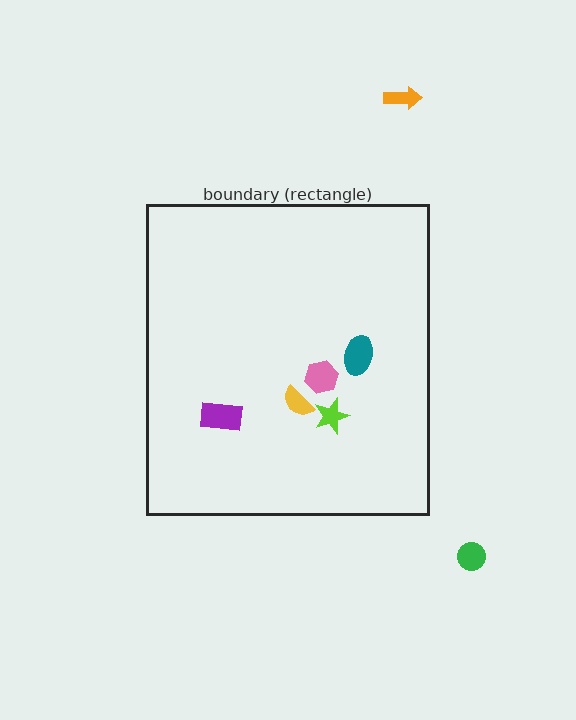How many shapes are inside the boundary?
5 inside, 2 outside.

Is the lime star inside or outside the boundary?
Inside.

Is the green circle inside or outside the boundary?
Outside.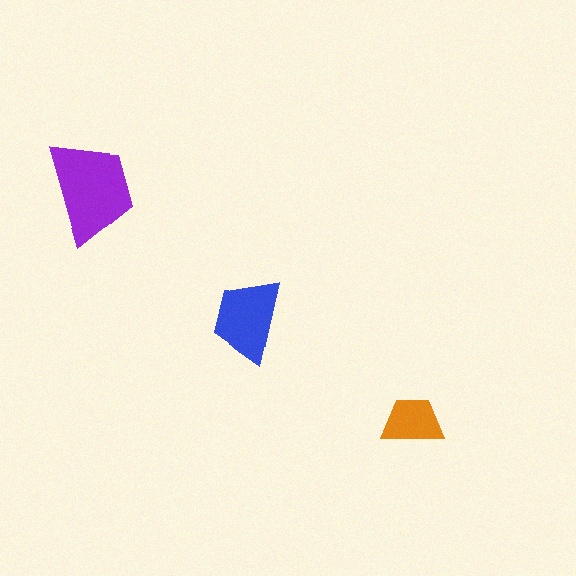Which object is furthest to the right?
The orange trapezoid is rightmost.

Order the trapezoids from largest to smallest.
the purple one, the blue one, the orange one.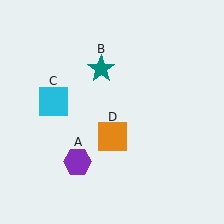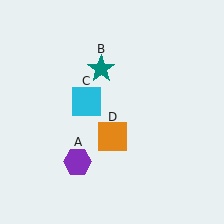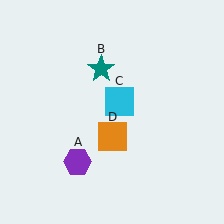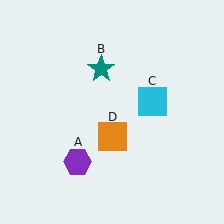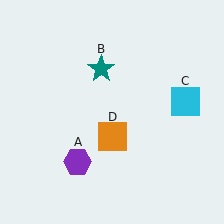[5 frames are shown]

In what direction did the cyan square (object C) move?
The cyan square (object C) moved right.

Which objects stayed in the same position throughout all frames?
Purple hexagon (object A) and teal star (object B) and orange square (object D) remained stationary.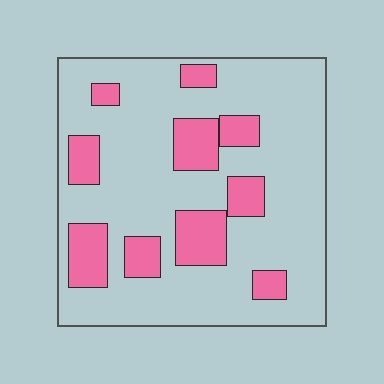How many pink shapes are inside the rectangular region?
10.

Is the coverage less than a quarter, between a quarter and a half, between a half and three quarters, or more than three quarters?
Less than a quarter.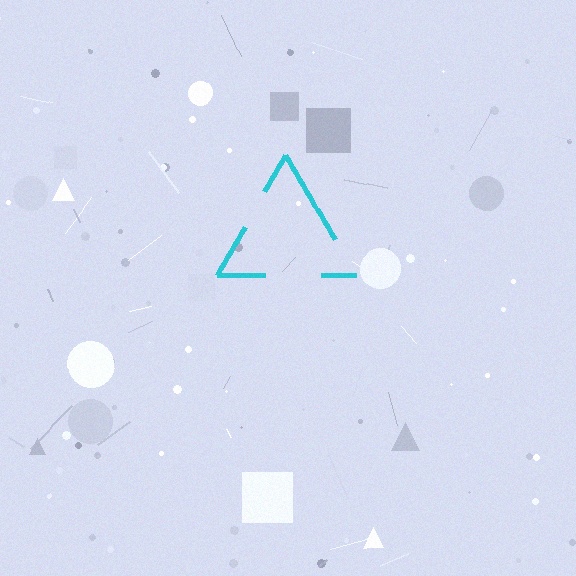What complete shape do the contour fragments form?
The contour fragments form a triangle.